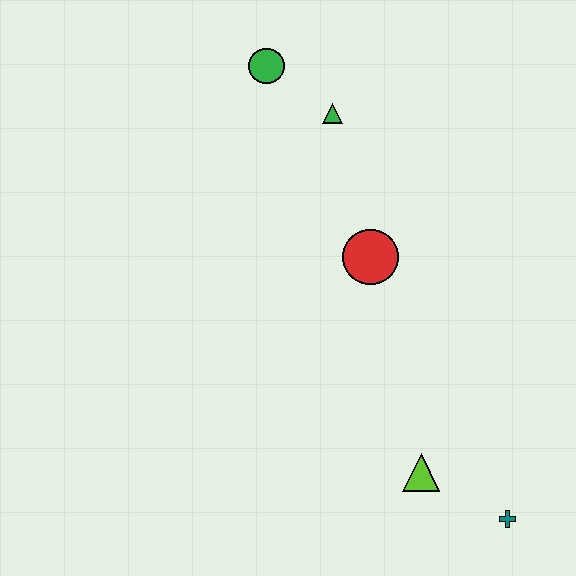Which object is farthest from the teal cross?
The green circle is farthest from the teal cross.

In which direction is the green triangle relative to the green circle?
The green triangle is to the right of the green circle.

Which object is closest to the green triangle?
The green circle is closest to the green triangle.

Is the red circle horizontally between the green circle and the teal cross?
Yes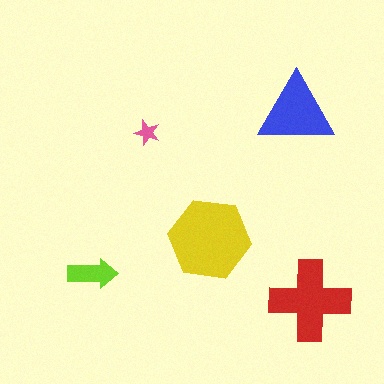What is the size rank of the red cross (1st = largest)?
2nd.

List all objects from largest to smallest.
The yellow hexagon, the red cross, the blue triangle, the lime arrow, the pink star.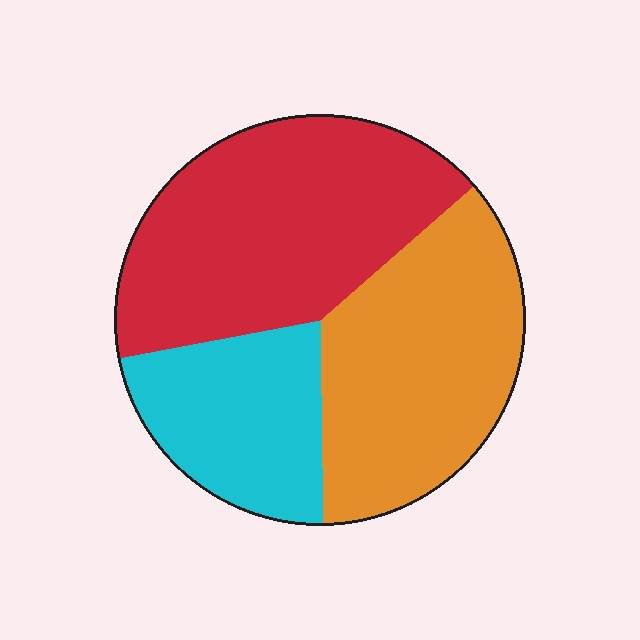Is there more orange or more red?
Red.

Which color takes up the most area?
Red, at roughly 40%.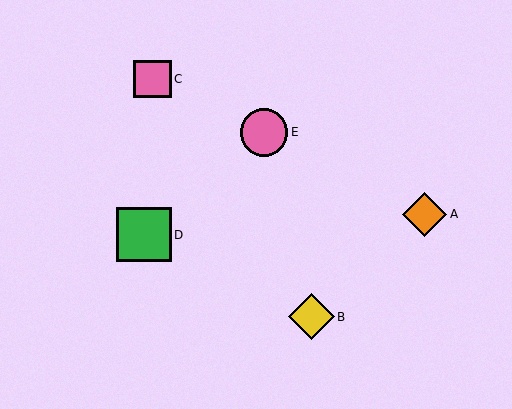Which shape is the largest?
The green square (labeled D) is the largest.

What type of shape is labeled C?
Shape C is a pink square.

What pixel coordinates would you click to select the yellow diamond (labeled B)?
Click at (311, 317) to select the yellow diamond B.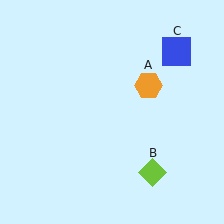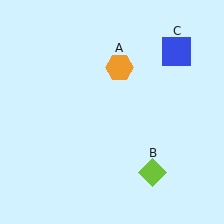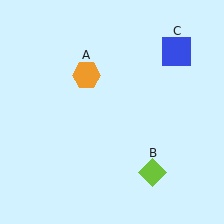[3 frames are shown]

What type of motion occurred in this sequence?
The orange hexagon (object A) rotated counterclockwise around the center of the scene.